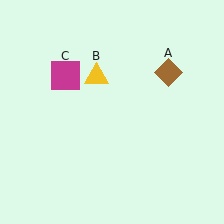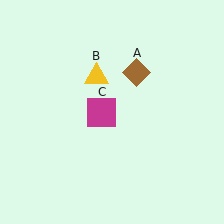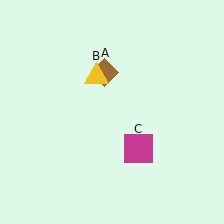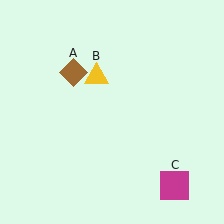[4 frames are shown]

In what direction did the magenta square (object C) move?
The magenta square (object C) moved down and to the right.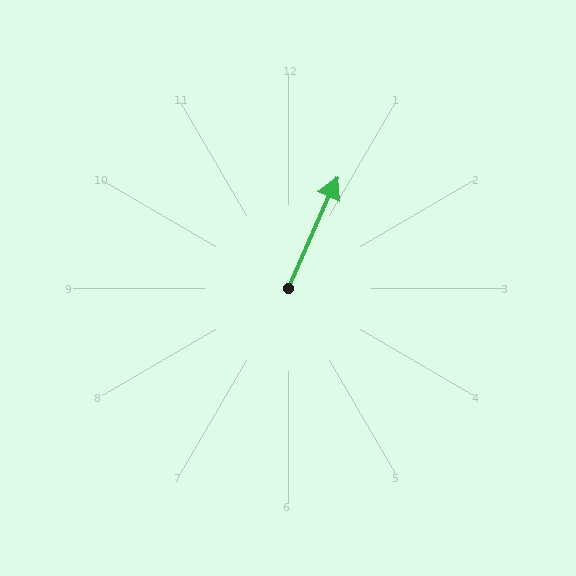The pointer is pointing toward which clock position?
Roughly 1 o'clock.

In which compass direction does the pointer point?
Northeast.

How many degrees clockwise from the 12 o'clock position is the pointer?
Approximately 24 degrees.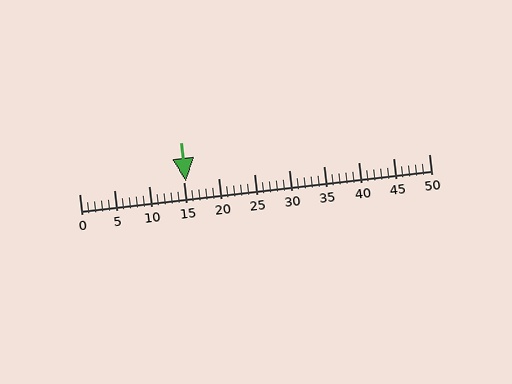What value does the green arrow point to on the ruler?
The green arrow points to approximately 15.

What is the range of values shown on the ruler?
The ruler shows values from 0 to 50.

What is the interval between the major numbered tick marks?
The major tick marks are spaced 5 units apart.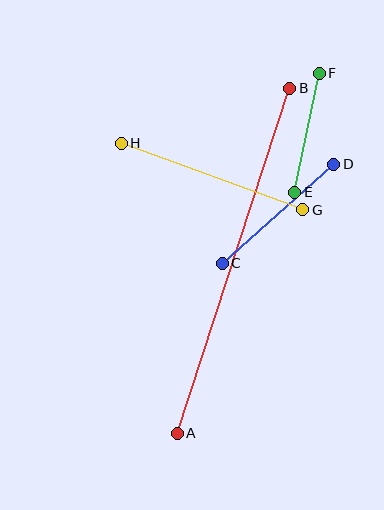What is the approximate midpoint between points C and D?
The midpoint is at approximately (278, 214) pixels.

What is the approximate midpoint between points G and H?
The midpoint is at approximately (212, 177) pixels.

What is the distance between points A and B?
The distance is approximately 363 pixels.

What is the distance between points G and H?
The distance is approximately 193 pixels.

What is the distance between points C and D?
The distance is approximately 149 pixels.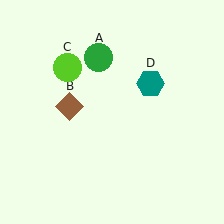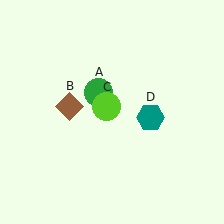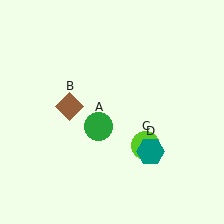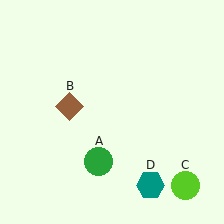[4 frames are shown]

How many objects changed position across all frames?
3 objects changed position: green circle (object A), lime circle (object C), teal hexagon (object D).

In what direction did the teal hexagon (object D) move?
The teal hexagon (object D) moved down.